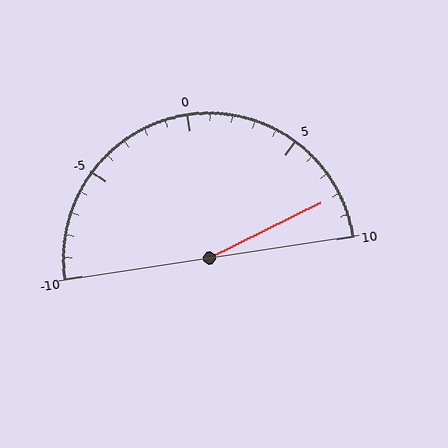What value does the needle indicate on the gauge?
The needle indicates approximately 8.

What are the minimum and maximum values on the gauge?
The gauge ranges from -10 to 10.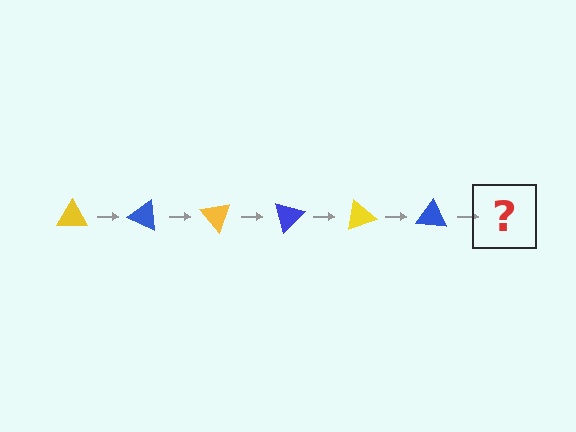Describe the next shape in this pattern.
It should be a yellow triangle, rotated 150 degrees from the start.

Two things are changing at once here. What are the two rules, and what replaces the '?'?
The two rules are that it rotates 25 degrees each step and the color cycles through yellow and blue. The '?' should be a yellow triangle, rotated 150 degrees from the start.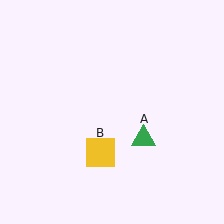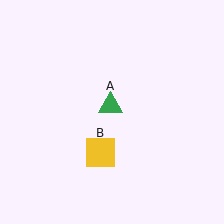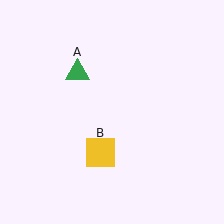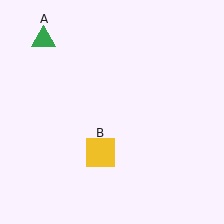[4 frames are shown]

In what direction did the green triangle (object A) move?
The green triangle (object A) moved up and to the left.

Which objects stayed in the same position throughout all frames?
Yellow square (object B) remained stationary.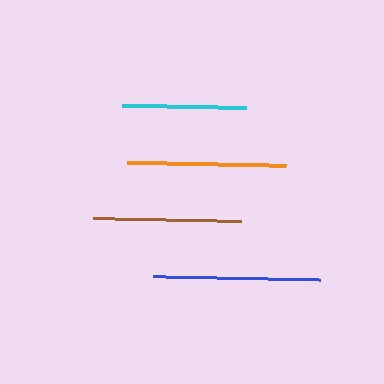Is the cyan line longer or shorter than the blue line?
The blue line is longer than the cyan line.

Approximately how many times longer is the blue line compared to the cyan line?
The blue line is approximately 1.3 times the length of the cyan line.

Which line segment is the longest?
The blue line is the longest at approximately 166 pixels.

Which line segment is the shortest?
The cyan line is the shortest at approximately 124 pixels.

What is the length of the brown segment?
The brown segment is approximately 147 pixels long.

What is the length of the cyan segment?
The cyan segment is approximately 124 pixels long.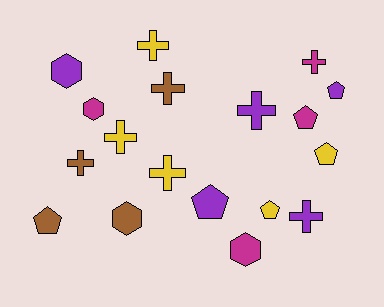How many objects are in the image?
There are 18 objects.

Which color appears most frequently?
Yellow, with 5 objects.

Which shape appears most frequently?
Cross, with 8 objects.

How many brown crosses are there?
There are 2 brown crosses.